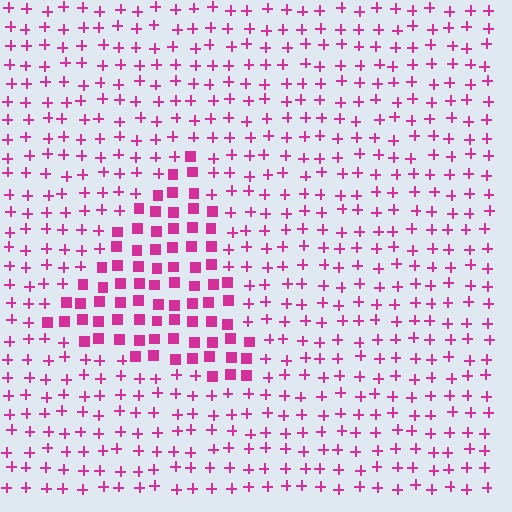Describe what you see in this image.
The image is filled with small magenta elements arranged in a uniform grid. A triangle-shaped region contains squares, while the surrounding area contains plus signs. The boundary is defined purely by the change in element shape.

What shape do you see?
I see a triangle.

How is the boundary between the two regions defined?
The boundary is defined by a change in element shape: squares inside vs. plus signs outside. All elements share the same color and spacing.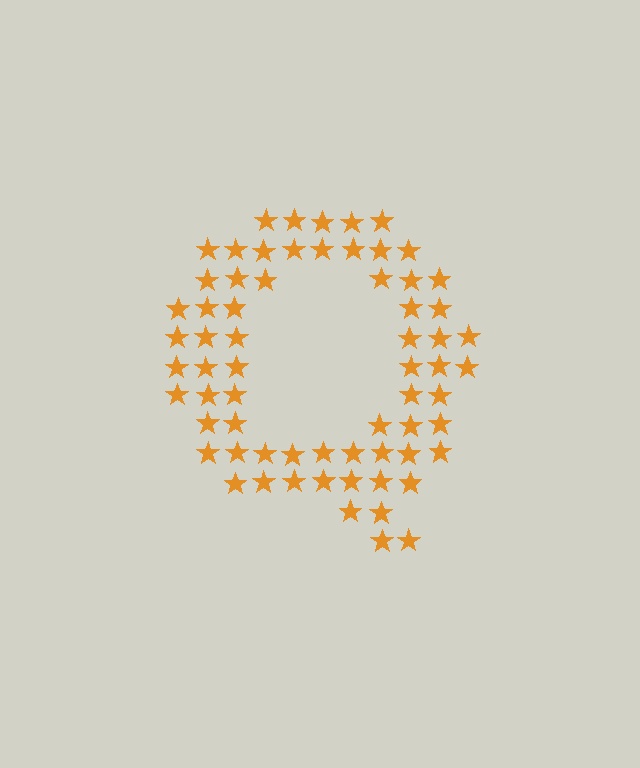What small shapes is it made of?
It is made of small stars.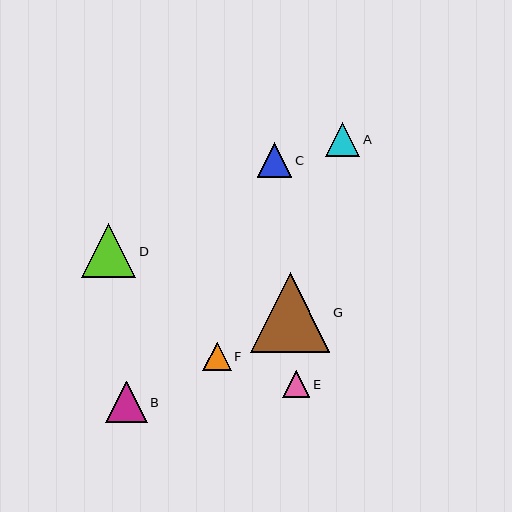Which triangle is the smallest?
Triangle E is the smallest with a size of approximately 27 pixels.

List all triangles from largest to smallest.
From largest to smallest: G, D, B, A, C, F, E.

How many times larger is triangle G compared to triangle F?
Triangle G is approximately 2.8 times the size of triangle F.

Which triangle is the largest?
Triangle G is the largest with a size of approximately 80 pixels.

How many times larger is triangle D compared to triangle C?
Triangle D is approximately 1.6 times the size of triangle C.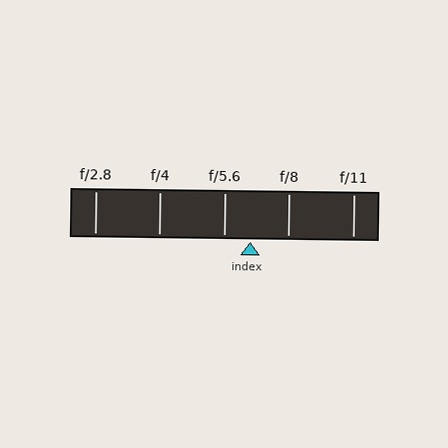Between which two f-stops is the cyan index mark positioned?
The index mark is between f/5.6 and f/8.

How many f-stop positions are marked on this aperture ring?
There are 5 f-stop positions marked.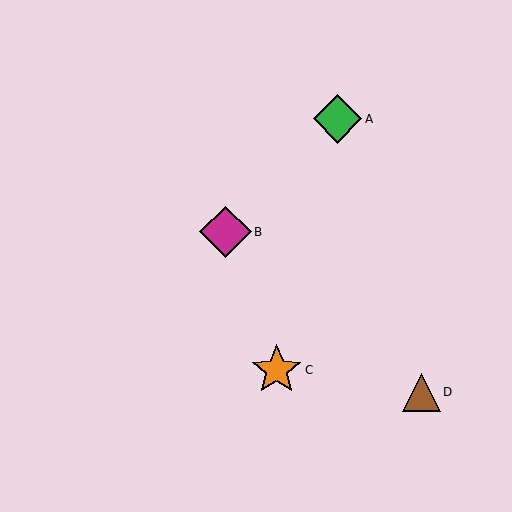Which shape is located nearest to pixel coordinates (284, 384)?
The orange star (labeled C) at (277, 370) is nearest to that location.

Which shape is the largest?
The magenta diamond (labeled B) is the largest.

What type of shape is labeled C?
Shape C is an orange star.